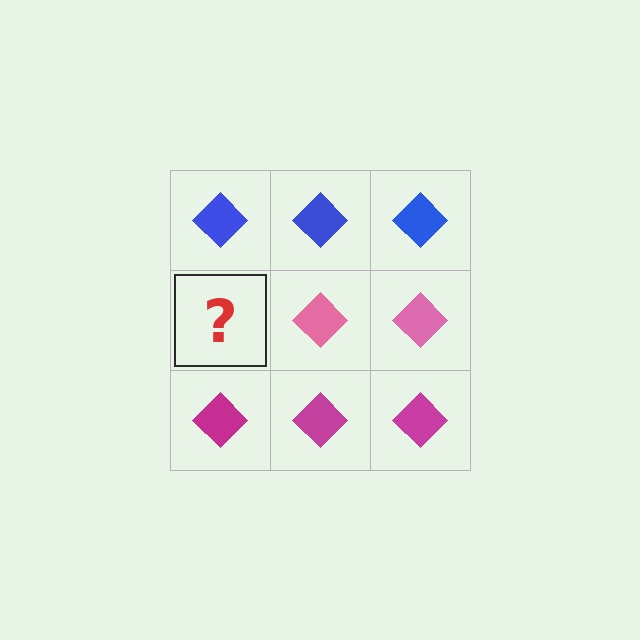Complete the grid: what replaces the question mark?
The question mark should be replaced with a pink diamond.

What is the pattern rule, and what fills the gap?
The rule is that each row has a consistent color. The gap should be filled with a pink diamond.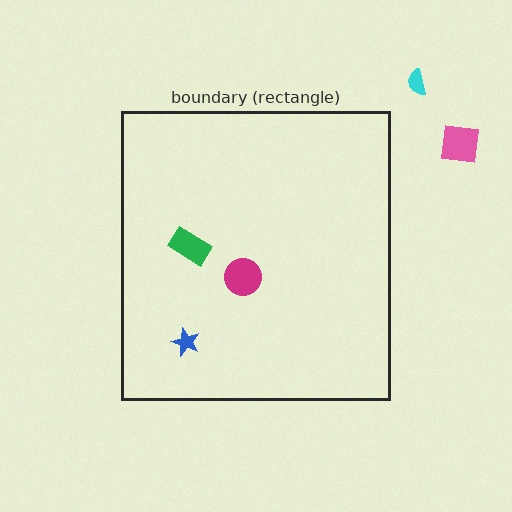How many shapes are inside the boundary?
3 inside, 2 outside.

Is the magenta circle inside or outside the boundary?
Inside.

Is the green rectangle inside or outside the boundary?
Inside.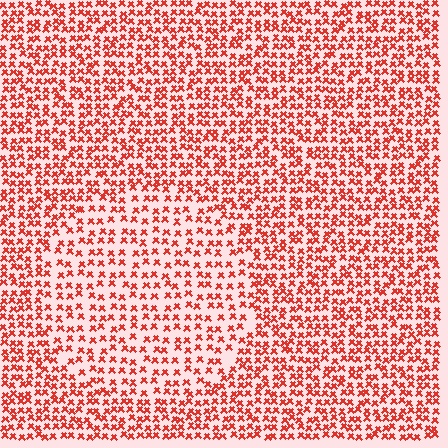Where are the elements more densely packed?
The elements are more densely packed outside the circle boundary.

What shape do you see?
I see a circle.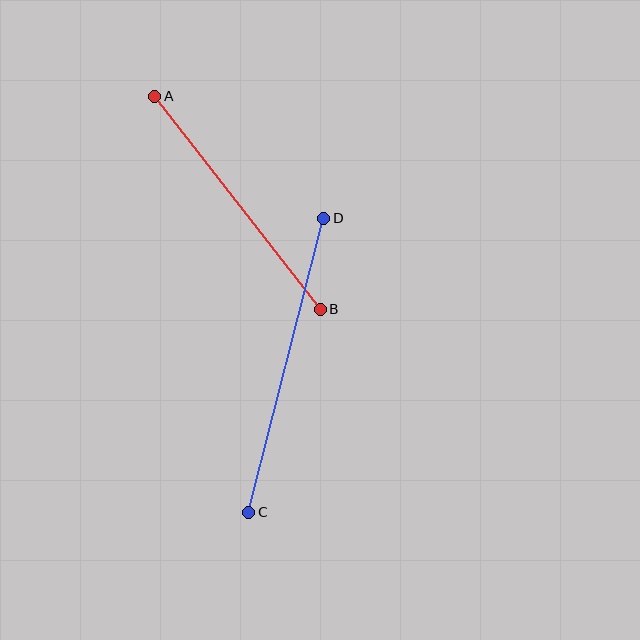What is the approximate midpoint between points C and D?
The midpoint is at approximately (286, 365) pixels.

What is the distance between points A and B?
The distance is approximately 270 pixels.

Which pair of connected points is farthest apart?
Points C and D are farthest apart.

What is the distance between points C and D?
The distance is approximately 303 pixels.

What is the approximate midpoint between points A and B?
The midpoint is at approximately (237, 203) pixels.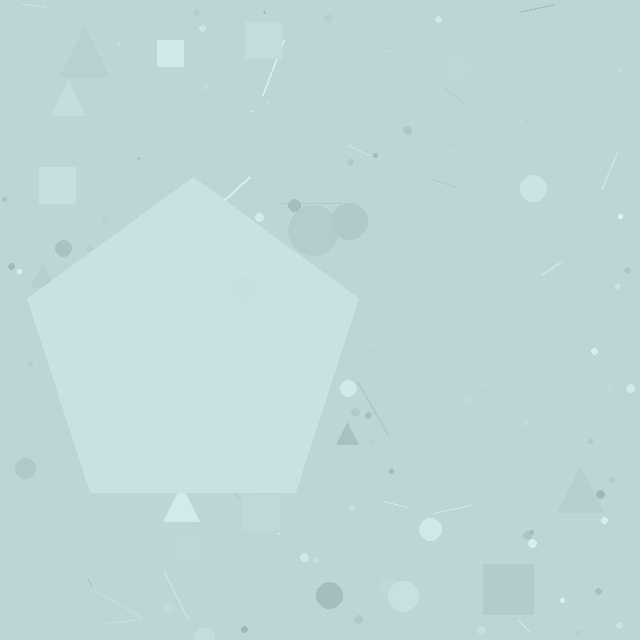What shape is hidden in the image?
A pentagon is hidden in the image.